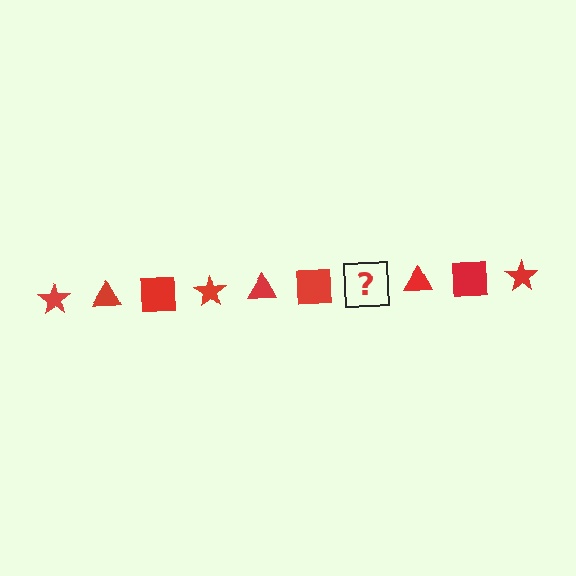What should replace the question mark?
The question mark should be replaced with a red star.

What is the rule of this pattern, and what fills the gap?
The rule is that the pattern cycles through star, triangle, square shapes in red. The gap should be filled with a red star.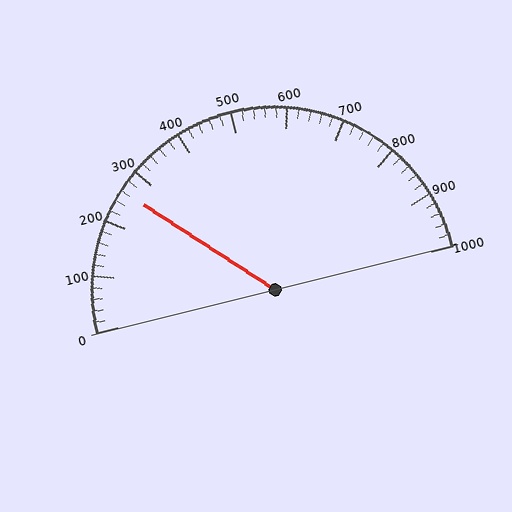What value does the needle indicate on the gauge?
The needle indicates approximately 260.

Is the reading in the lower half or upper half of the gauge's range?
The reading is in the lower half of the range (0 to 1000).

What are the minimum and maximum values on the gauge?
The gauge ranges from 0 to 1000.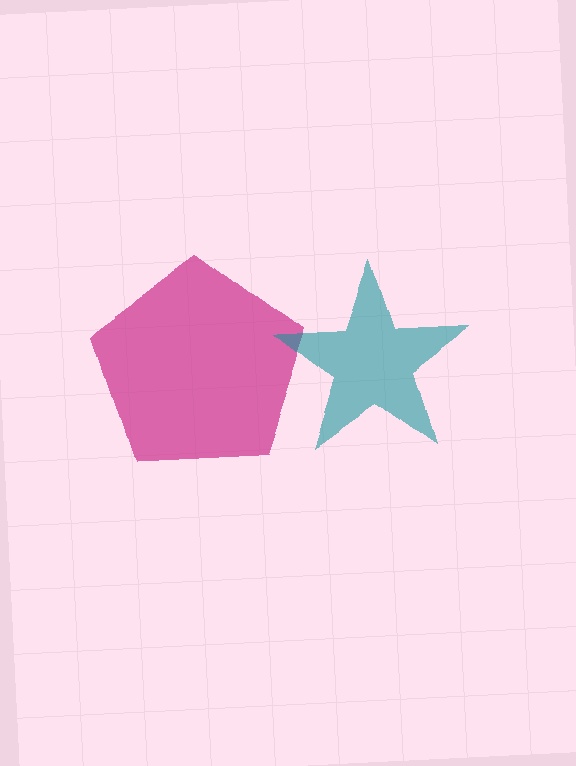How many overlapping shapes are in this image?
There are 2 overlapping shapes in the image.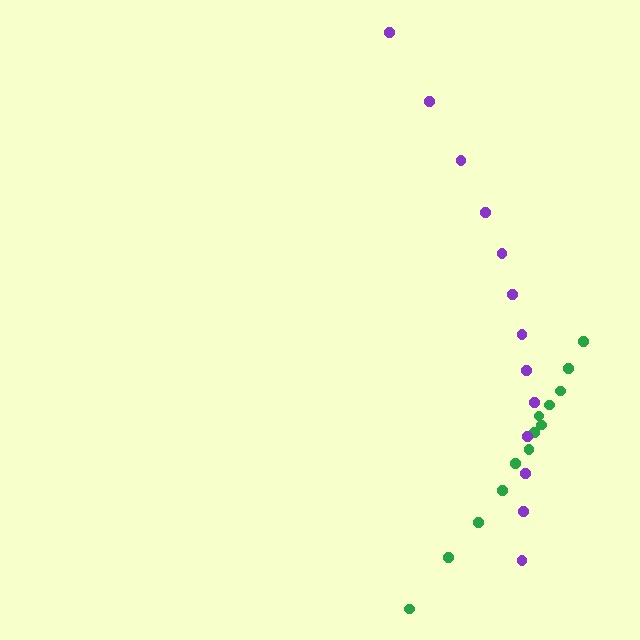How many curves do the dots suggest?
There are 2 distinct paths.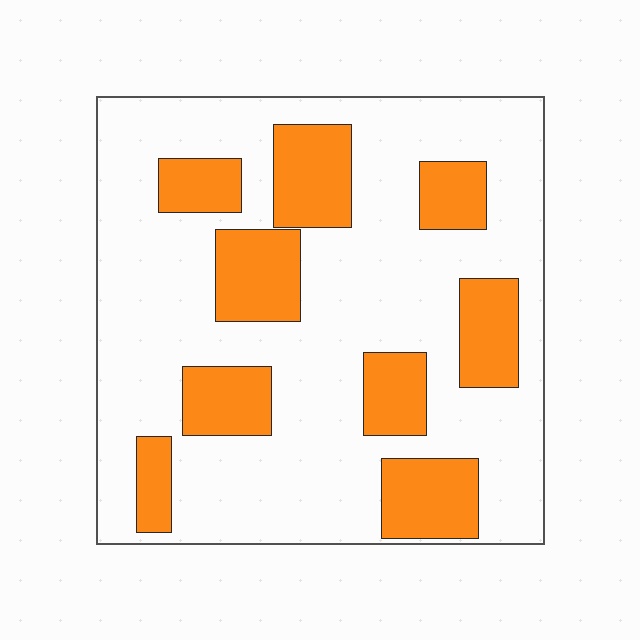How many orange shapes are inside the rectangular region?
9.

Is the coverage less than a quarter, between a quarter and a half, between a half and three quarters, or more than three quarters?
Between a quarter and a half.